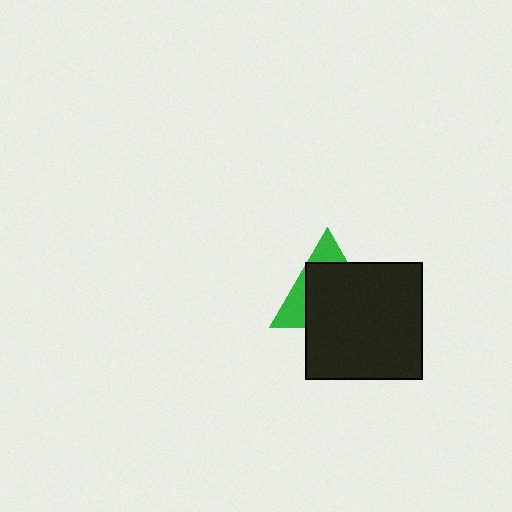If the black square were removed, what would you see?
You would see the complete green triangle.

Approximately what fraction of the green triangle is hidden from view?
Roughly 68% of the green triangle is hidden behind the black square.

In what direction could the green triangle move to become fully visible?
The green triangle could move toward the upper-left. That would shift it out from behind the black square entirely.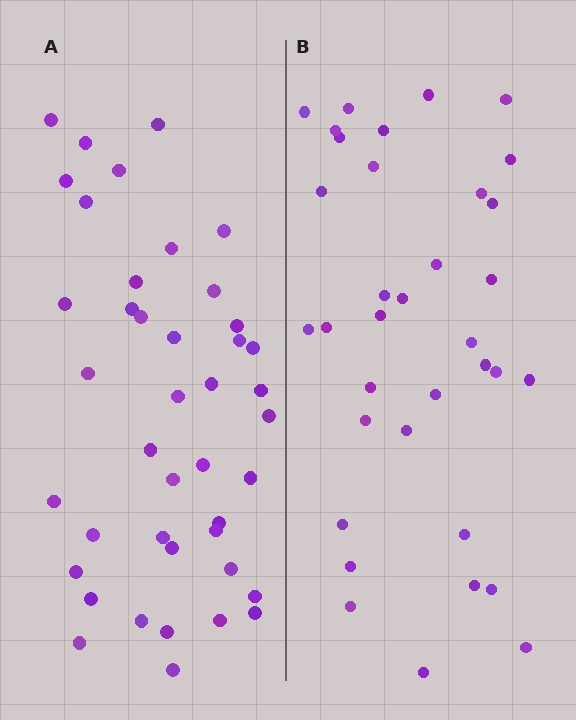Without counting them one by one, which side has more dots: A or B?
Region A (the left region) has more dots.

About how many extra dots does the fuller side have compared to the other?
Region A has roughly 8 or so more dots than region B.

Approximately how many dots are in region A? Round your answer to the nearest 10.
About 40 dots. (The exact count is 42, which rounds to 40.)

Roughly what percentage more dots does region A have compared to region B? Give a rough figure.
About 20% more.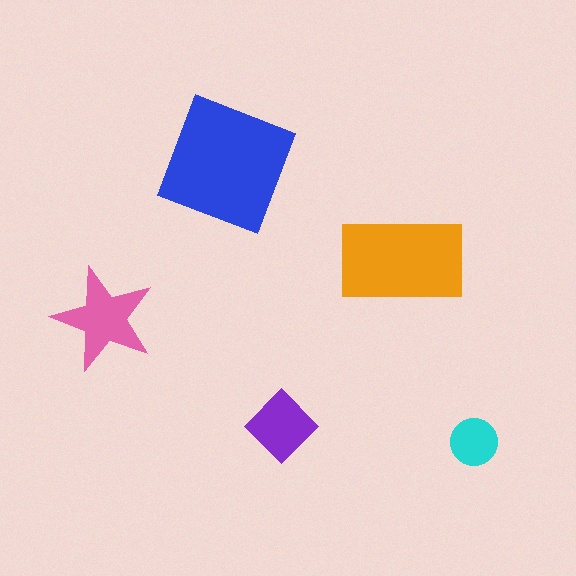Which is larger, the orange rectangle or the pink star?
The orange rectangle.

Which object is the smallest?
The cyan circle.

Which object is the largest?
The blue square.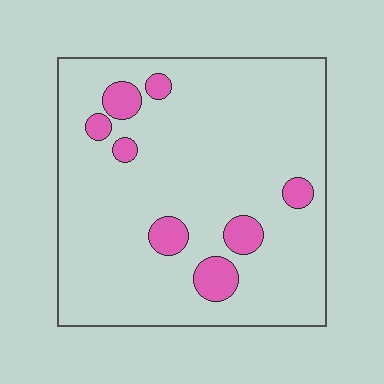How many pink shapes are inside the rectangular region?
8.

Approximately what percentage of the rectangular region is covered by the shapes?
Approximately 10%.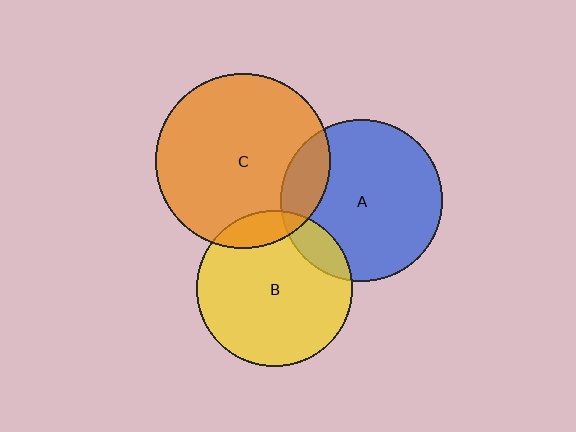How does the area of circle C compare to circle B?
Approximately 1.3 times.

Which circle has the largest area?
Circle C (orange).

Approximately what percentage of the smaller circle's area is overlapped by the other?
Approximately 15%.